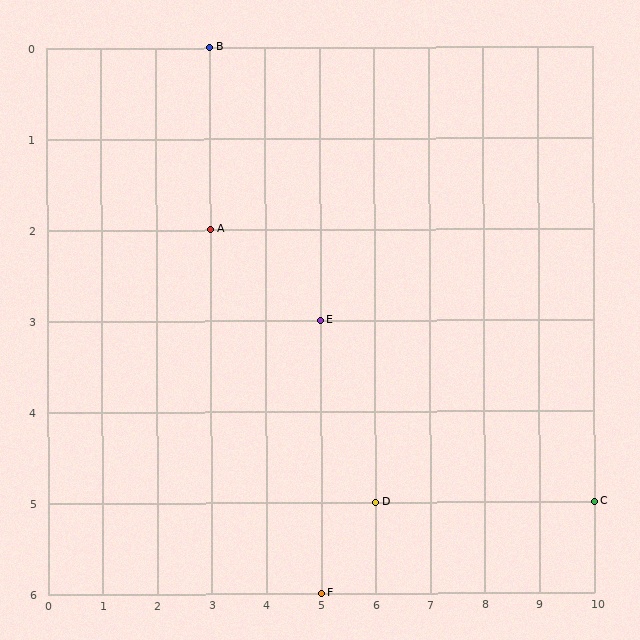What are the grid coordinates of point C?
Point C is at grid coordinates (10, 5).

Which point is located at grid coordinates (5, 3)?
Point E is at (5, 3).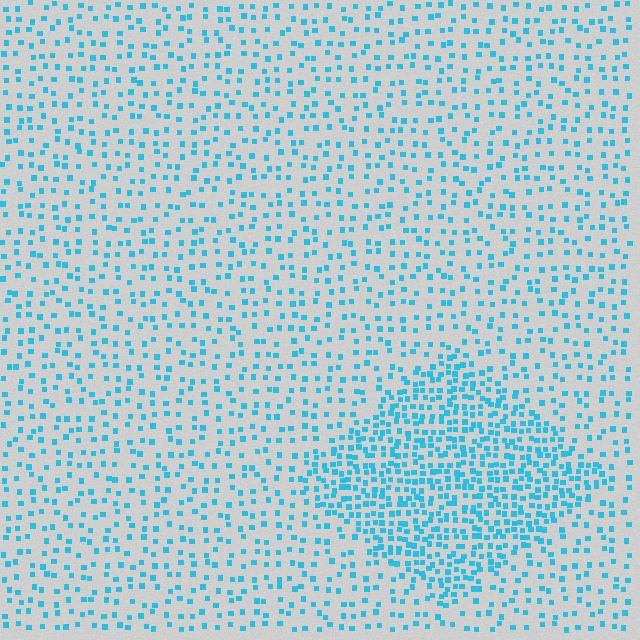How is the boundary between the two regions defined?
The boundary is defined by a change in element density (approximately 2.3x ratio). All elements are the same color, size, and shape.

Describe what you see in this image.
The image contains small cyan elements arranged at two different densities. A diamond-shaped region is visible where the elements are more densely packed than the surrounding area.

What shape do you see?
I see a diamond.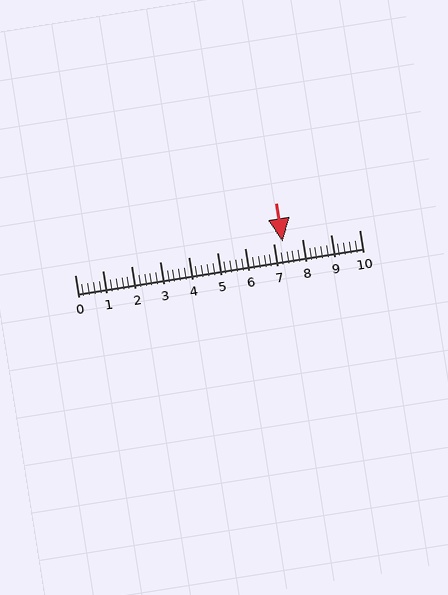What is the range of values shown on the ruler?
The ruler shows values from 0 to 10.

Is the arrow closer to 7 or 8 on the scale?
The arrow is closer to 7.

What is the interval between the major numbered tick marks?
The major tick marks are spaced 1 units apart.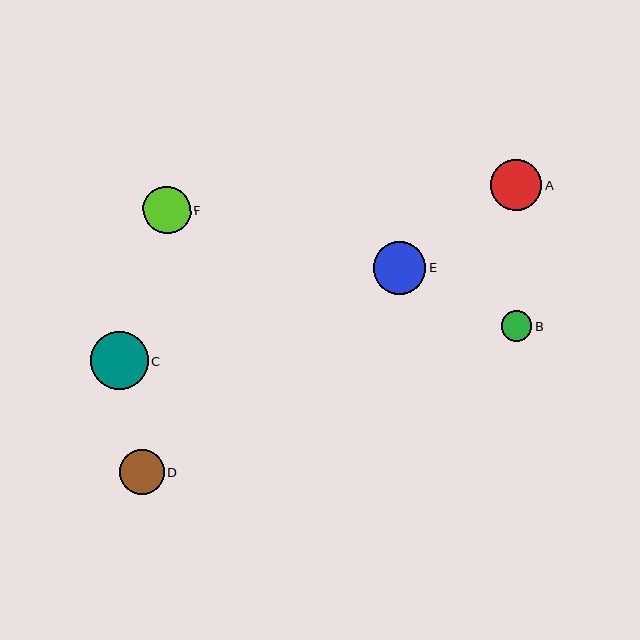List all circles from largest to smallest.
From largest to smallest: C, E, A, F, D, B.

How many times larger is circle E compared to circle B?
Circle E is approximately 1.7 times the size of circle B.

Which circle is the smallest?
Circle B is the smallest with a size of approximately 31 pixels.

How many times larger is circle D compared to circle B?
Circle D is approximately 1.5 times the size of circle B.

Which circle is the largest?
Circle C is the largest with a size of approximately 57 pixels.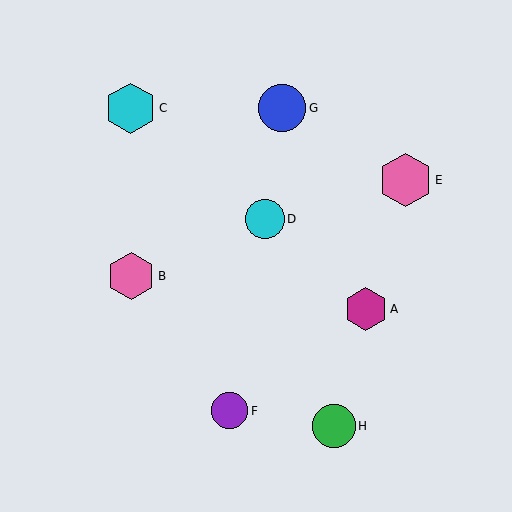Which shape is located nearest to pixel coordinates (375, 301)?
The magenta hexagon (labeled A) at (366, 309) is nearest to that location.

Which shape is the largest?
The pink hexagon (labeled E) is the largest.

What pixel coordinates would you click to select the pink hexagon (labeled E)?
Click at (406, 180) to select the pink hexagon E.